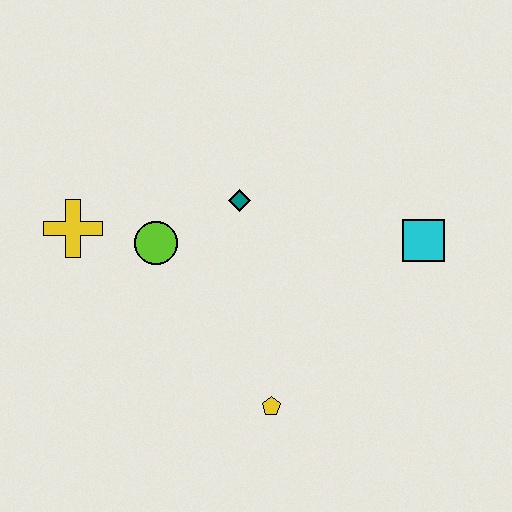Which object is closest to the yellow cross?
The lime circle is closest to the yellow cross.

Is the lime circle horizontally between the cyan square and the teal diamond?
No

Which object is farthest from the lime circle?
The cyan square is farthest from the lime circle.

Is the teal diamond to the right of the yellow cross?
Yes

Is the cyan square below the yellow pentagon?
No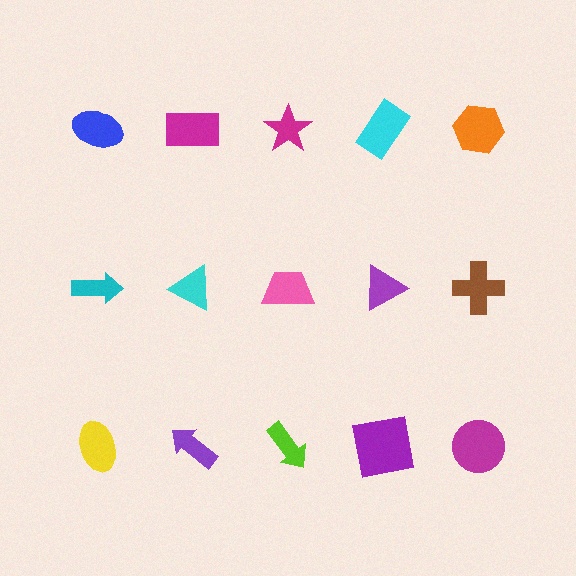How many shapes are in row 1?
5 shapes.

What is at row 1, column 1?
A blue ellipse.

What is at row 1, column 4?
A cyan rectangle.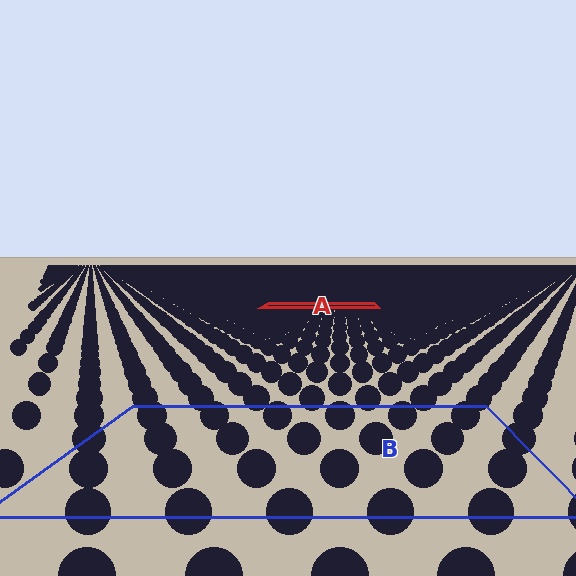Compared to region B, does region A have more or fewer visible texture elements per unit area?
Region A has more texture elements per unit area — they are packed more densely because it is farther away.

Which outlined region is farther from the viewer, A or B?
Region A is farther from the viewer — the texture elements inside it appear smaller and more densely packed.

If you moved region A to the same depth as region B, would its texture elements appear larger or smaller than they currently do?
They would appear larger. At a closer depth, the same texture elements are projected at a bigger on-screen size.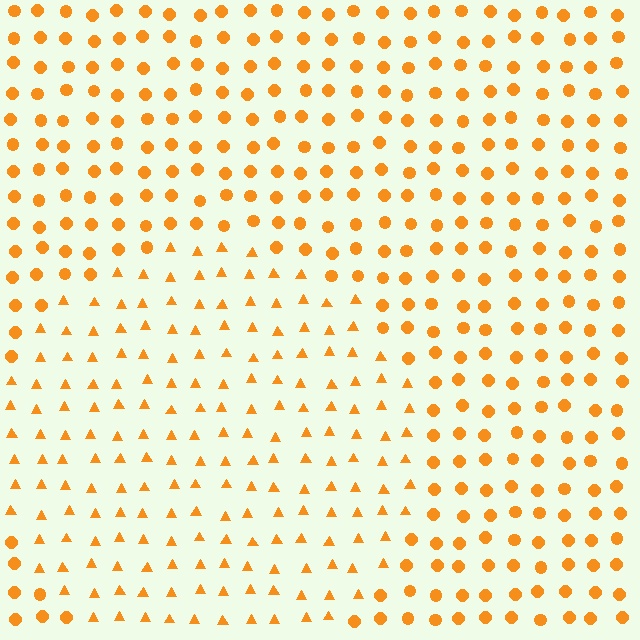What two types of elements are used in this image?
The image uses triangles inside the circle region and circles outside it.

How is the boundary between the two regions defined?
The boundary is defined by a change in element shape: triangles inside vs. circles outside. All elements share the same color and spacing.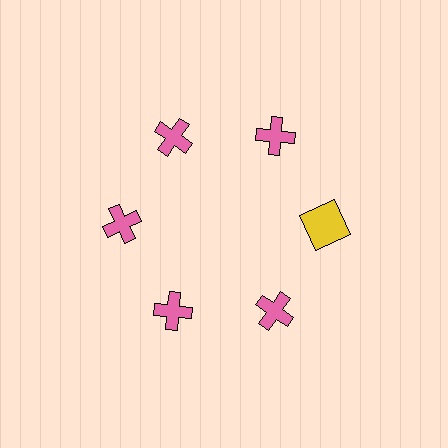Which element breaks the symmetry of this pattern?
The yellow square at roughly the 3 o'clock position breaks the symmetry. All other shapes are pink crosses.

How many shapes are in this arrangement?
There are 6 shapes arranged in a ring pattern.